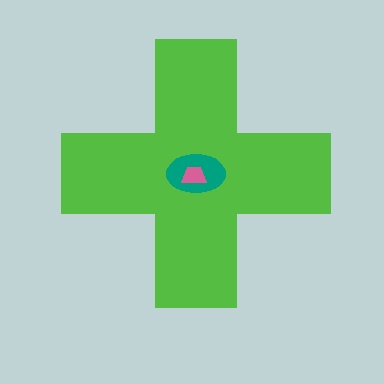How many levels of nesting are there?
3.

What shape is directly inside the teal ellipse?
The pink trapezoid.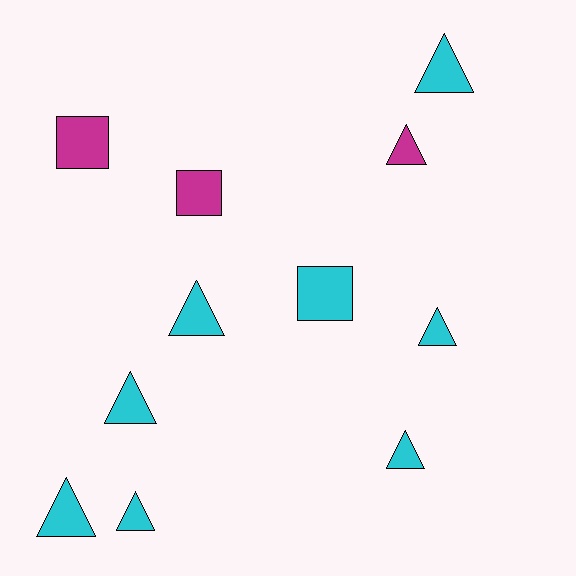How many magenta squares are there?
There are 2 magenta squares.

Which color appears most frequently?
Cyan, with 8 objects.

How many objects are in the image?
There are 11 objects.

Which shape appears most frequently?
Triangle, with 8 objects.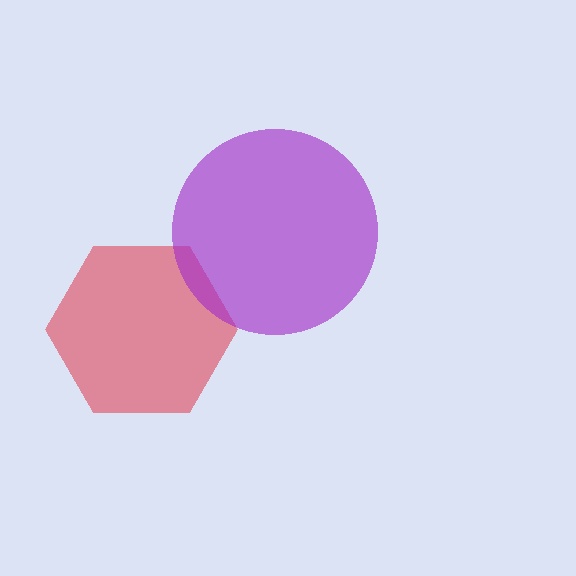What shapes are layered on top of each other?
The layered shapes are: a red hexagon, a purple circle.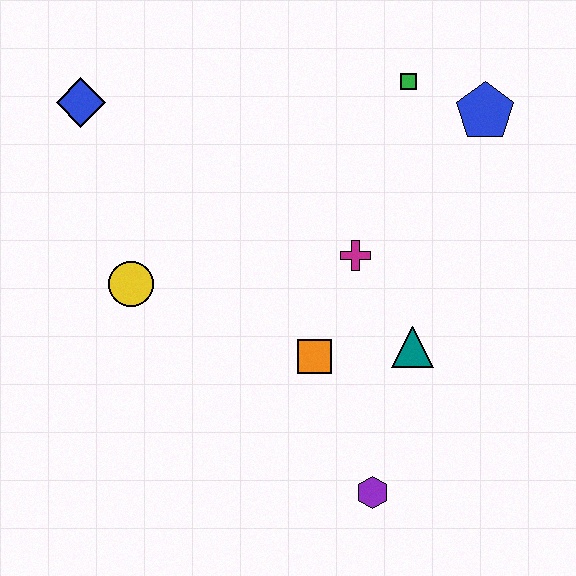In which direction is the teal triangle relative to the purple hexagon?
The teal triangle is above the purple hexagon.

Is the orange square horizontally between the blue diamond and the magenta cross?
Yes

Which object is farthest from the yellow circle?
The blue pentagon is farthest from the yellow circle.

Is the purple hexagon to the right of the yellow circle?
Yes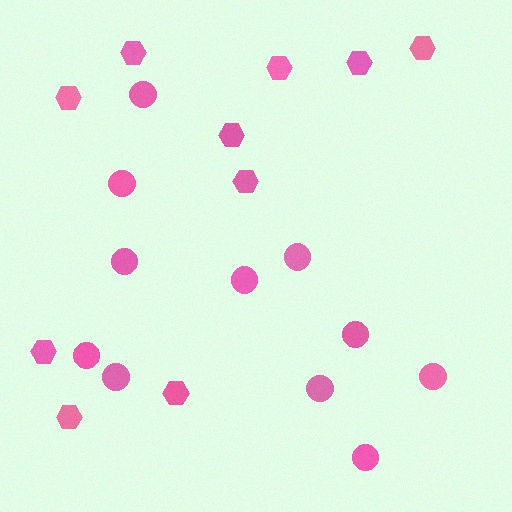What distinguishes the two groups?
There are 2 groups: one group of hexagons (10) and one group of circles (11).